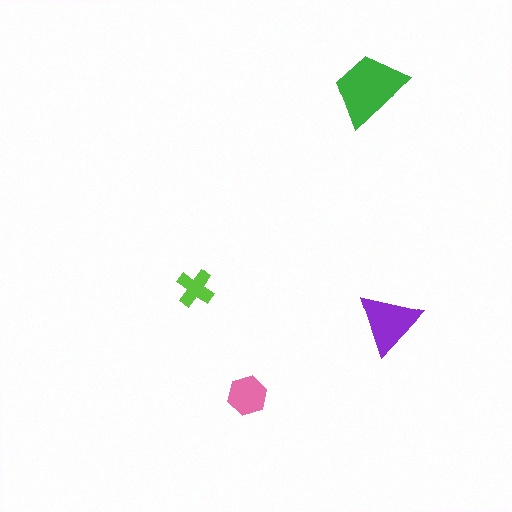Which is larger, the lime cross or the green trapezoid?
The green trapezoid.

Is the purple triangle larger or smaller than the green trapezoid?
Smaller.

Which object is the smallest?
The lime cross.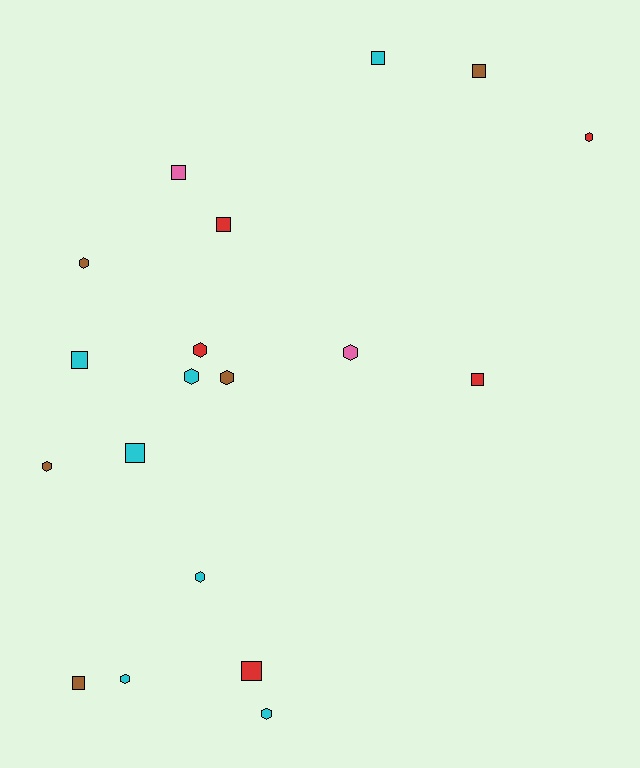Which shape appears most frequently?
Hexagon, with 10 objects.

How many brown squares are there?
There are 2 brown squares.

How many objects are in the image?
There are 19 objects.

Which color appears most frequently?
Cyan, with 7 objects.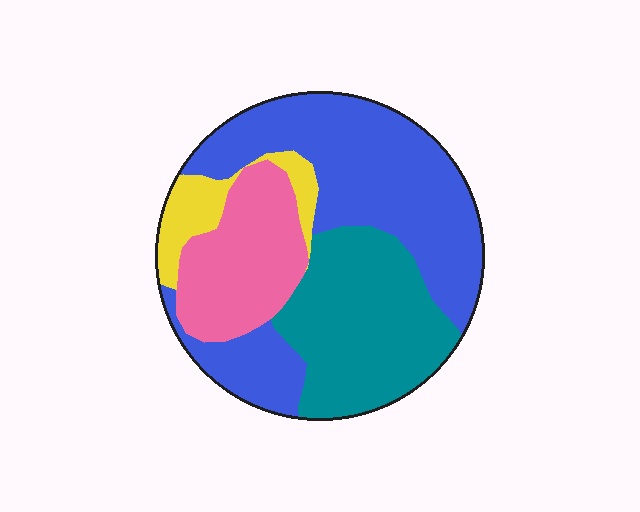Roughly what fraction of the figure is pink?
Pink takes up about one fifth (1/5) of the figure.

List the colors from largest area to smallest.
From largest to smallest: blue, teal, pink, yellow.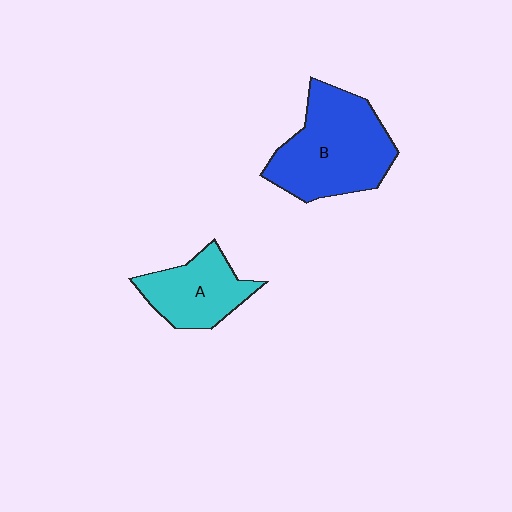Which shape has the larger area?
Shape B (blue).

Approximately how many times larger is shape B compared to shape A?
Approximately 1.6 times.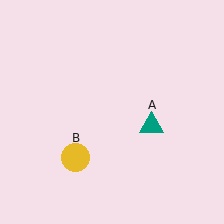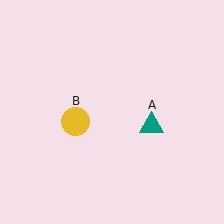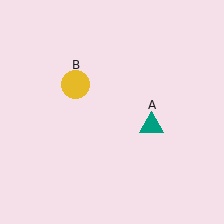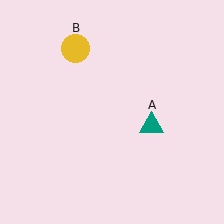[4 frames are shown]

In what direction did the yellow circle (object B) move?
The yellow circle (object B) moved up.